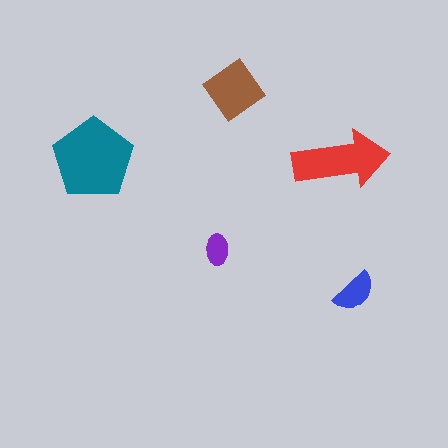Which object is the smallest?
The purple ellipse.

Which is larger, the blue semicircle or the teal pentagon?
The teal pentagon.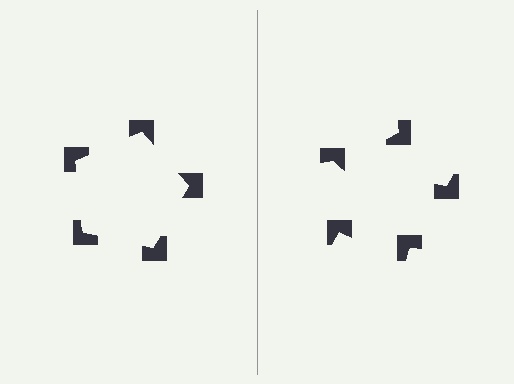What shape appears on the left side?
An illusory pentagon.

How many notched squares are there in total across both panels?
10 — 5 on each side.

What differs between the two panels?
The notched squares are positioned identically on both sides; only the wedge orientations differ. On the left they align to a pentagon; on the right they are misaligned.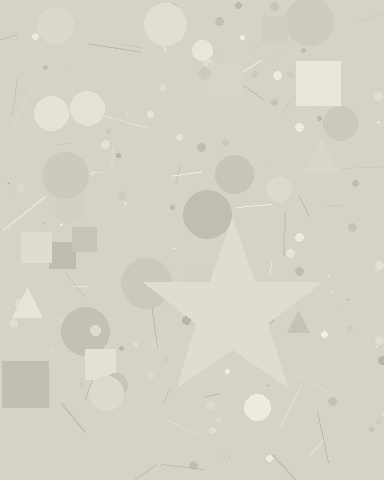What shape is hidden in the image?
A star is hidden in the image.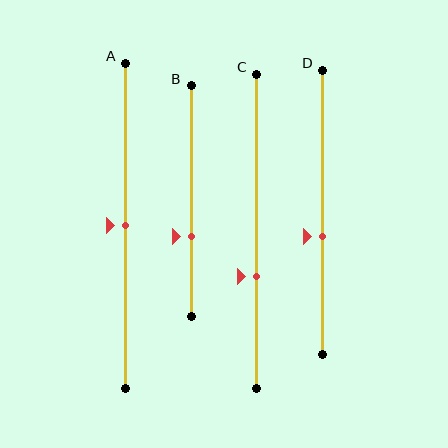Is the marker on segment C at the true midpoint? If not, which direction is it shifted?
No, the marker on segment C is shifted downward by about 14% of the segment length.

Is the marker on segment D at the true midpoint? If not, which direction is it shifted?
No, the marker on segment D is shifted downward by about 9% of the segment length.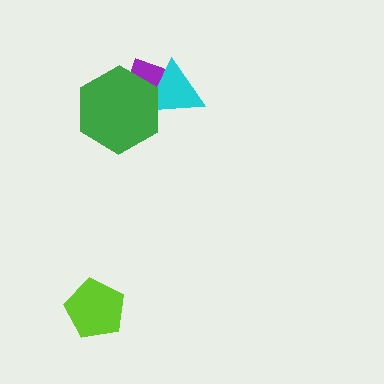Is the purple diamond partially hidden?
Yes, it is partially covered by another shape.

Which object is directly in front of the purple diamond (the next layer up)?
The cyan triangle is directly in front of the purple diamond.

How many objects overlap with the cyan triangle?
2 objects overlap with the cyan triangle.